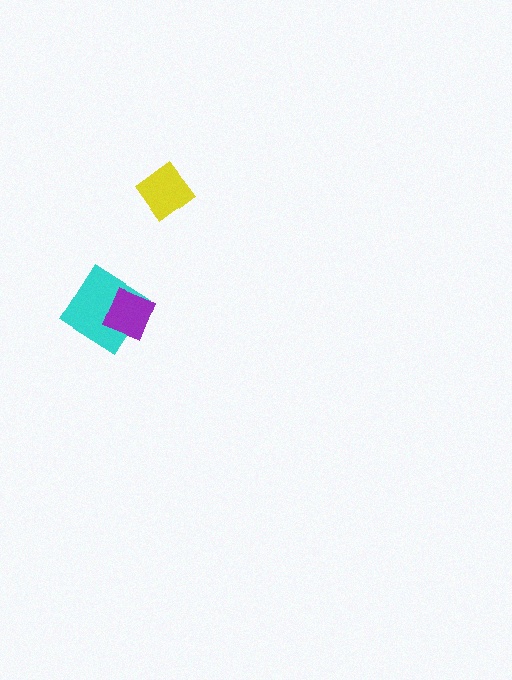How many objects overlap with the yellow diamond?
0 objects overlap with the yellow diamond.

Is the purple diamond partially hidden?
No, no other shape covers it.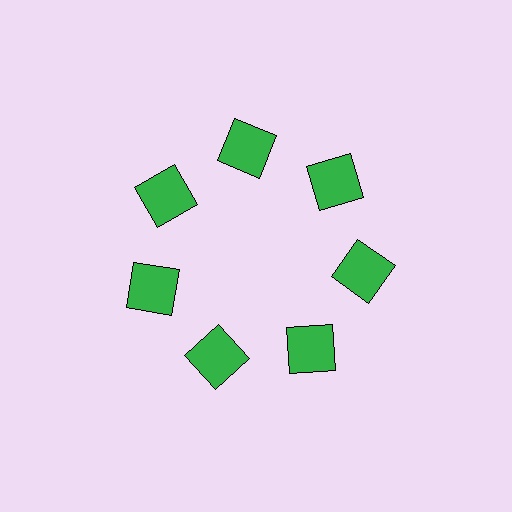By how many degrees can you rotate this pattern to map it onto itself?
The pattern maps onto itself every 51 degrees of rotation.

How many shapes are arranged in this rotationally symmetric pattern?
There are 7 shapes, arranged in 7 groups of 1.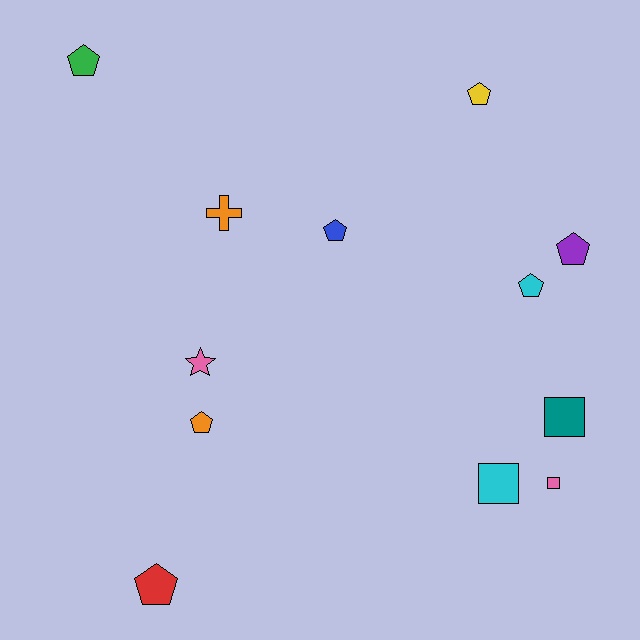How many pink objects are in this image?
There are 2 pink objects.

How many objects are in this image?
There are 12 objects.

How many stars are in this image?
There is 1 star.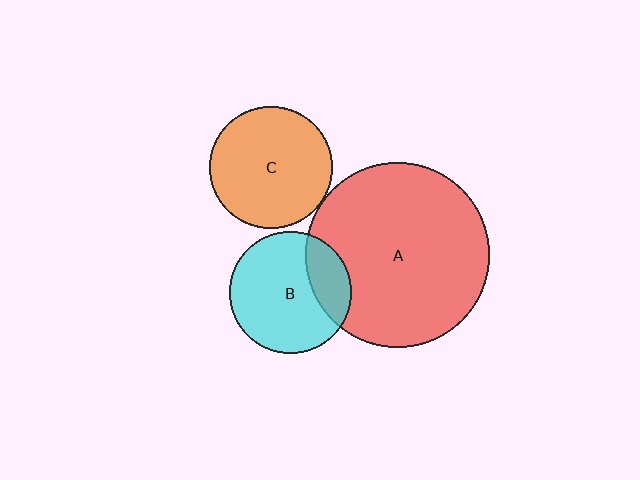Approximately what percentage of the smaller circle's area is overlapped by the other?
Approximately 25%.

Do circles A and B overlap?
Yes.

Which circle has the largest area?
Circle A (red).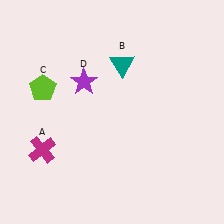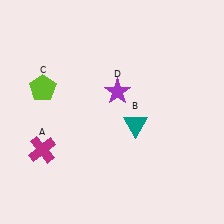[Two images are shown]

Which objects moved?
The objects that moved are: the teal triangle (B), the purple star (D).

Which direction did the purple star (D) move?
The purple star (D) moved right.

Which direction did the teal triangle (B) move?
The teal triangle (B) moved down.